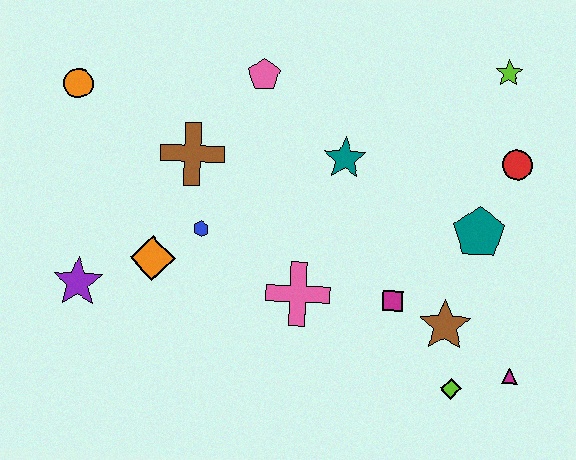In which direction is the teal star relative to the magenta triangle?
The teal star is above the magenta triangle.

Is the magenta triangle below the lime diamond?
No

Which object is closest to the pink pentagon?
The brown cross is closest to the pink pentagon.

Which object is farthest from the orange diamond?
The lime star is farthest from the orange diamond.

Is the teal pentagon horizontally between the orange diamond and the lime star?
Yes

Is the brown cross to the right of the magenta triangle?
No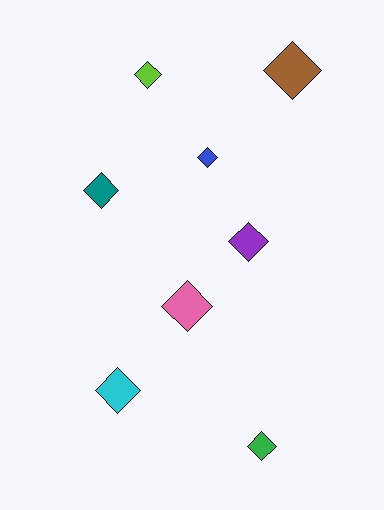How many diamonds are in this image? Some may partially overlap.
There are 8 diamonds.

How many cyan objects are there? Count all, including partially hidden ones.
There is 1 cyan object.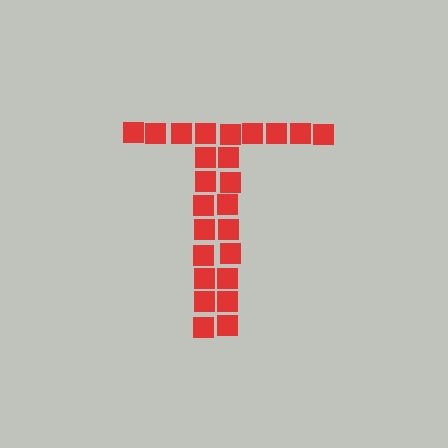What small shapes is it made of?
It is made of small squares.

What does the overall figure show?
The overall figure shows the letter T.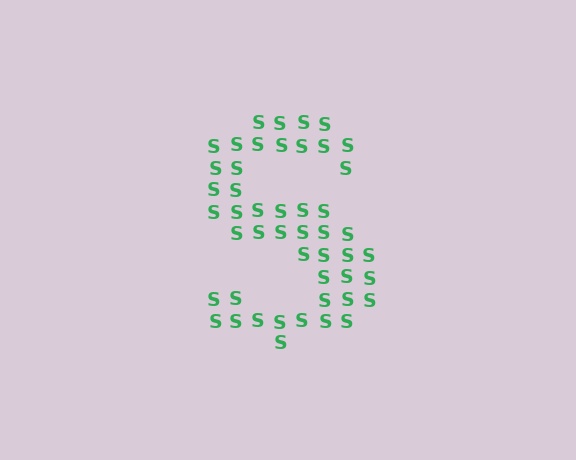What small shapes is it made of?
It is made of small letter S's.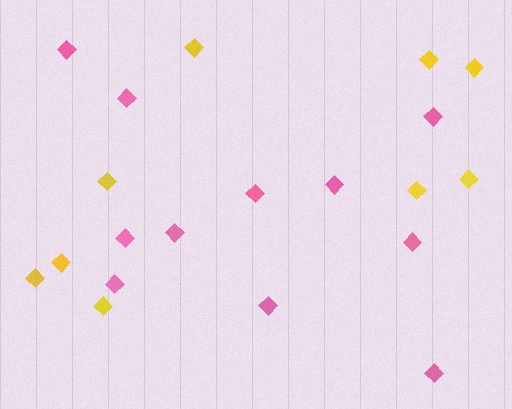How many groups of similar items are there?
There are 2 groups: one group of yellow diamonds (9) and one group of pink diamonds (11).